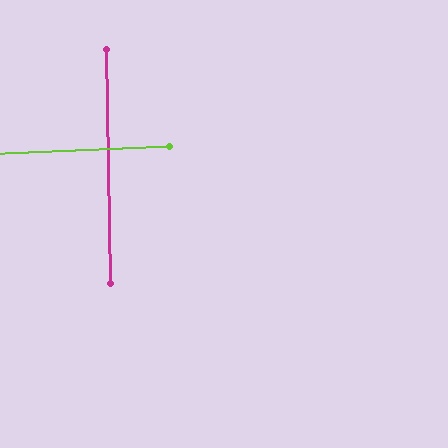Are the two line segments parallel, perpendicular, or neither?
Perpendicular — they meet at approximately 88°.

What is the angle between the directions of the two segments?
Approximately 88 degrees.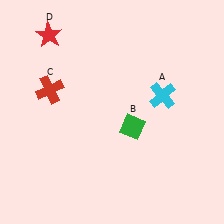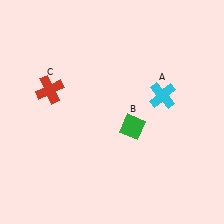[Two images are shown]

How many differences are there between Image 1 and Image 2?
There is 1 difference between the two images.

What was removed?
The red star (D) was removed in Image 2.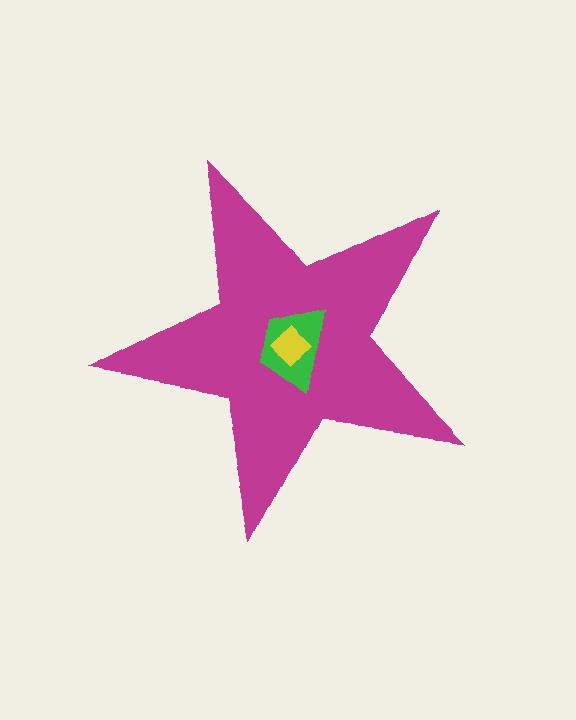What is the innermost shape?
The yellow diamond.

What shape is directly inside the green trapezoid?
The yellow diamond.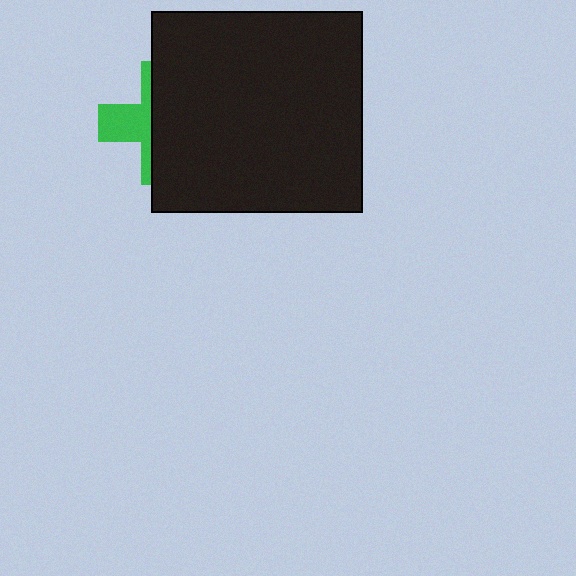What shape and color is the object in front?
The object in front is a black rectangle.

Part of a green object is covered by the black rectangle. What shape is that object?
It is a cross.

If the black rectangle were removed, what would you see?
You would see the complete green cross.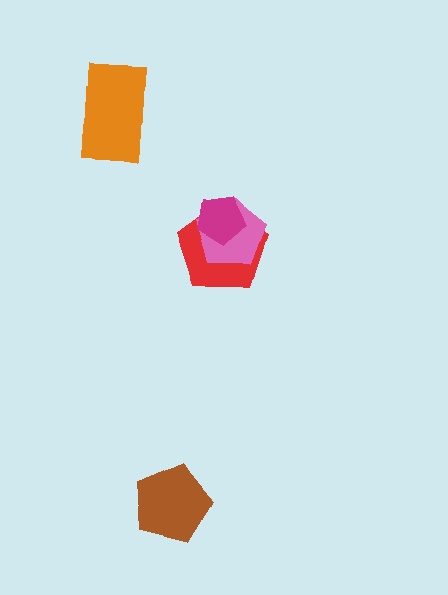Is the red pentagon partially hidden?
Yes, it is partially covered by another shape.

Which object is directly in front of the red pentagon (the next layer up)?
The pink pentagon is directly in front of the red pentagon.